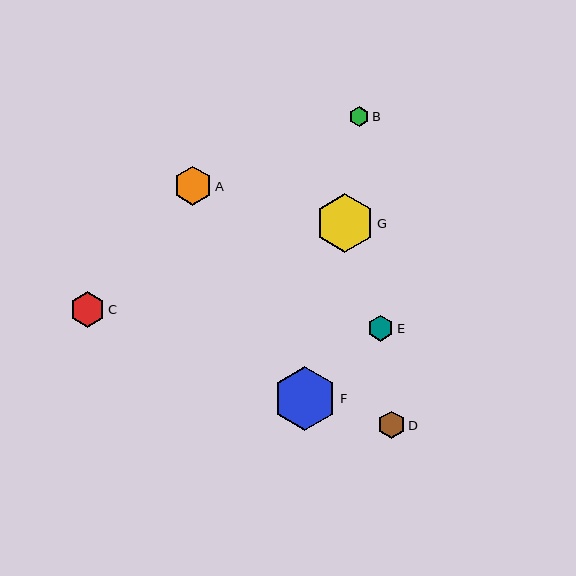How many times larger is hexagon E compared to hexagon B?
Hexagon E is approximately 1.3 times the size of hexagon B.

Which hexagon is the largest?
Hexagon F is the largest with a size of approximately 64 pixels.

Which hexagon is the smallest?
Hexagon B is the smallest with a size of approximately 20 pixels.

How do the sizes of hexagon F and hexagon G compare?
Hexagon F and hexagon G are approximately the same size.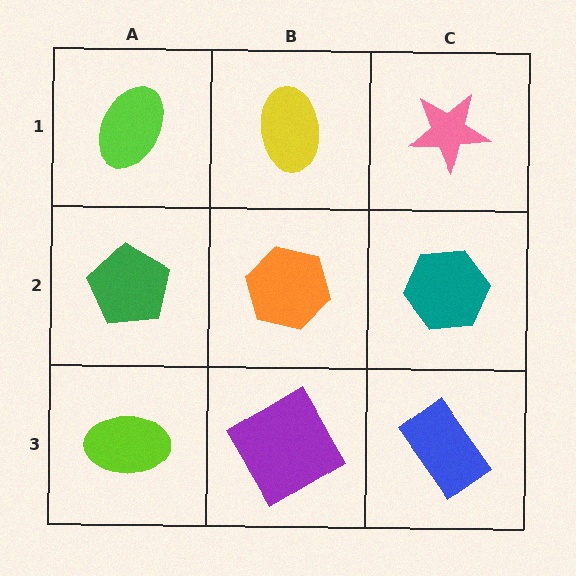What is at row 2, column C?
A teal hexagon.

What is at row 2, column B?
An orange hexagon.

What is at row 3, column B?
A purple diamond.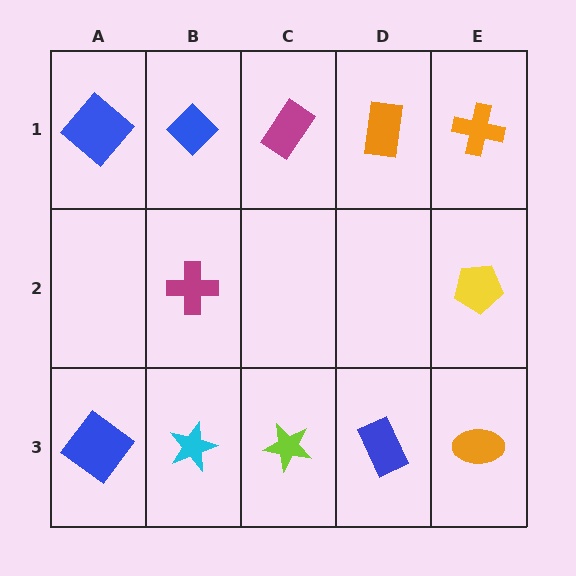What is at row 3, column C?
A lime star.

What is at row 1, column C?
A magenta rectangle.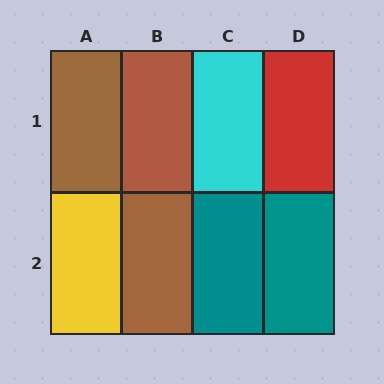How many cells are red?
1 cell is red.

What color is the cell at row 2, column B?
Brown.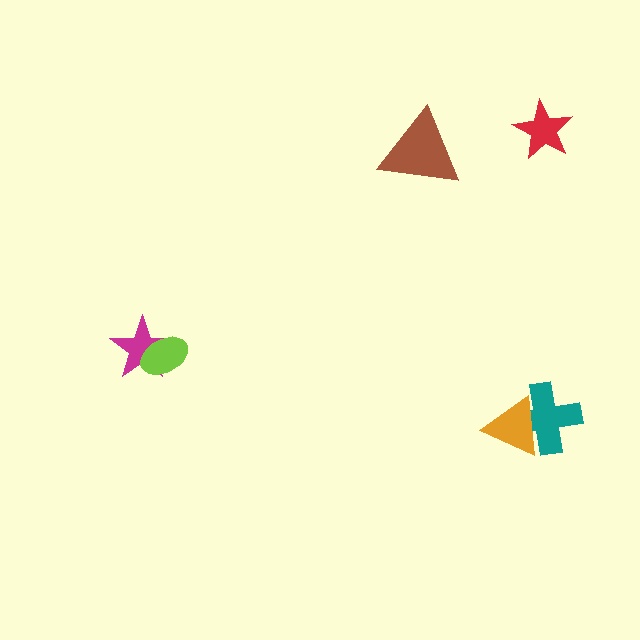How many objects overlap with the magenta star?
1 object overlaps with the magenta star.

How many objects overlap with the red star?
0 objects overlap with the red star.